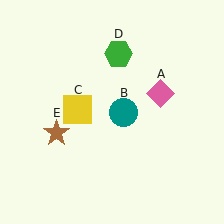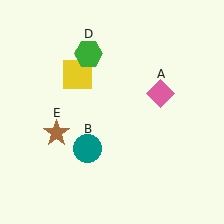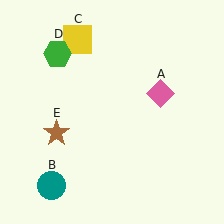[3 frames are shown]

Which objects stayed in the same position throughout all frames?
Pink diamond (object A) and brown star (object E) remained stationary.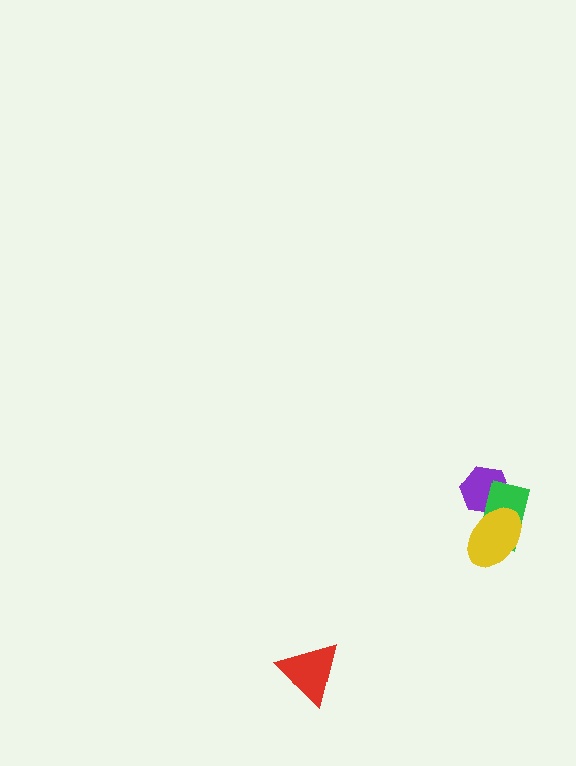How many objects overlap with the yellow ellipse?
2 objects overlap with the yellow ellipse.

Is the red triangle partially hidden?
No, no other shape covers it.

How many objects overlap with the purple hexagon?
2 objects overlap with the purple hexagon.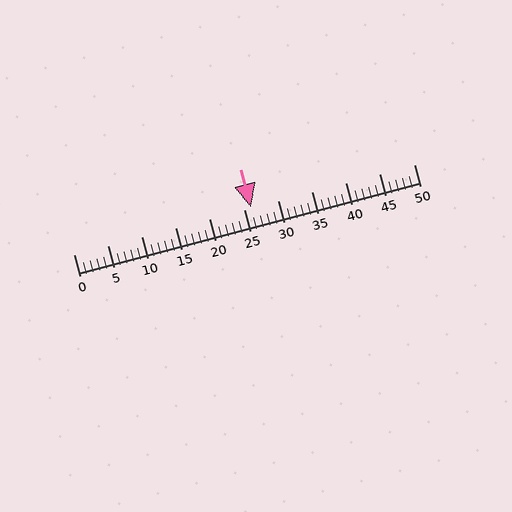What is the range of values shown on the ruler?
The ruler shows values from 0 to 50.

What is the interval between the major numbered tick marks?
The major tick marks are spaced 5 units apart.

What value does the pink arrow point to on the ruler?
The pink arrow points to approximately 26.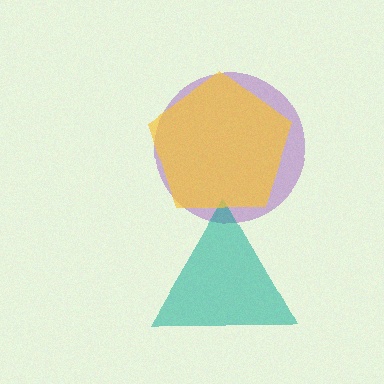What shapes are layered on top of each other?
The layered shapes are: a purple circle, a teal triangle, a yellow pentagon.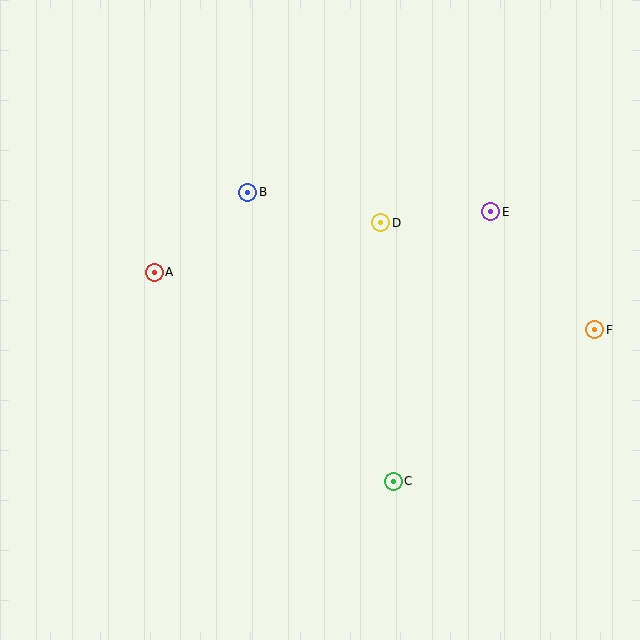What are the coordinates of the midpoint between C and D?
The midpoint between C and D is at (387, 352).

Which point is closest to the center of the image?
Point D at (381, 223) is closest to the center.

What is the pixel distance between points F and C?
The distance between F and C is 252 pixels.